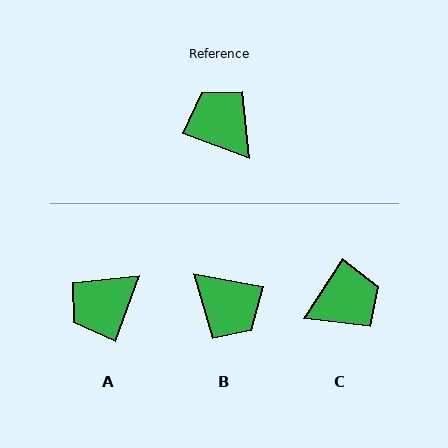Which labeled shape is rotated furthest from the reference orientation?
B, about 170 degrees away.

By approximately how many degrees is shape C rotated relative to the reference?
Approximately 103 degrees clockwise.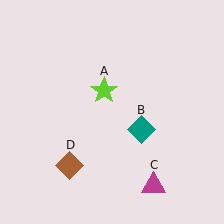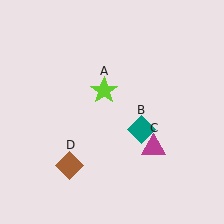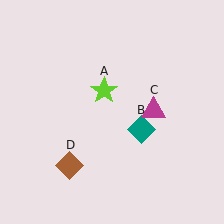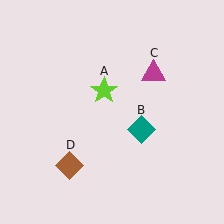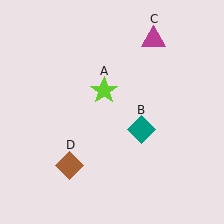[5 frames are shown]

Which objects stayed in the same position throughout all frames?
Lime star (object A) and teal diamond (object B) and brown diamond (object D) remained stationary.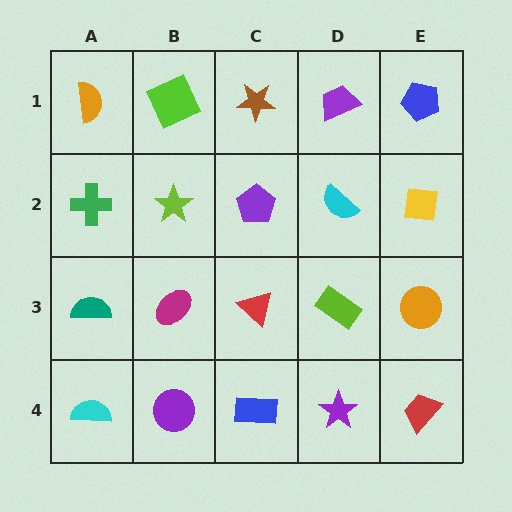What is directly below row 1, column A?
A green cross.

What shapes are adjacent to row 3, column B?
A lime star (row 2, column B), a purple circle (row 4, column B), a teal semicircle (row 3, column A), a red triangle (row 3, column C).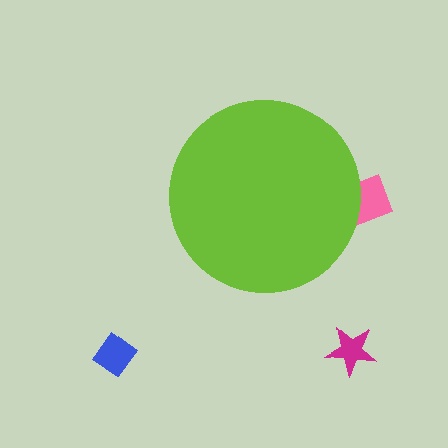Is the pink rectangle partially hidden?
Yes, the pink rectangle is partially hidden behind the lime circle.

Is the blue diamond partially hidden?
No, the blue diamond is fully visible.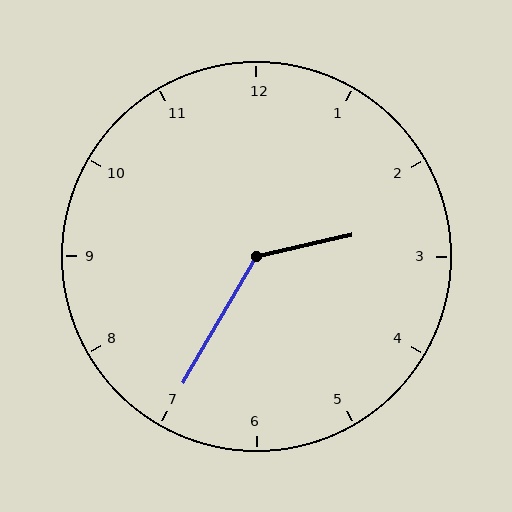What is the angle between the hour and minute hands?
Approximately 132 degrees.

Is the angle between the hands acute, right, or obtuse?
It is obtuse.